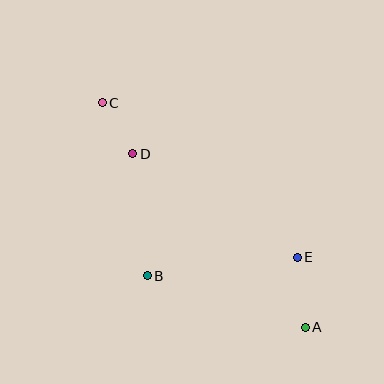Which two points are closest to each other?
Points C and D are closest to each other.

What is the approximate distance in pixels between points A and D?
The distance between A and D is approximately 245 pixels.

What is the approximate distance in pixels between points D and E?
The distance between D and E is approximately 194 pixels.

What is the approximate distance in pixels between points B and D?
The distance between B and D is approximately 123 pixels.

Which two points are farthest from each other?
Points A and C are farthest from each other.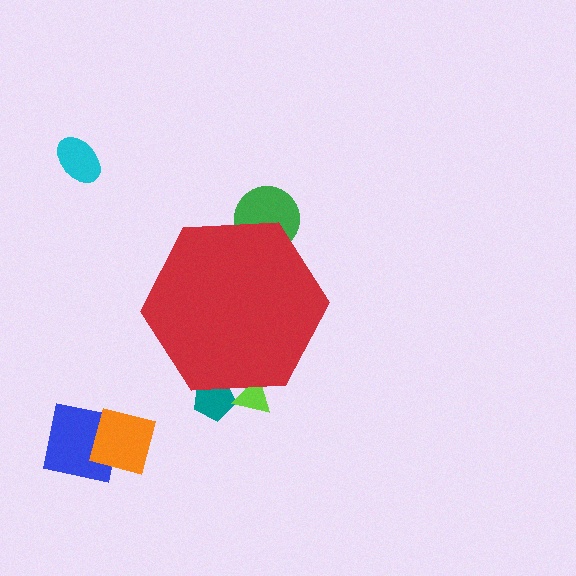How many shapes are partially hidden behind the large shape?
3 shapes are partially hidden.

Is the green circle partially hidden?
Yes, the green circle is partially hidden behind the red hexagon.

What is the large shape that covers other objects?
A red hexagon.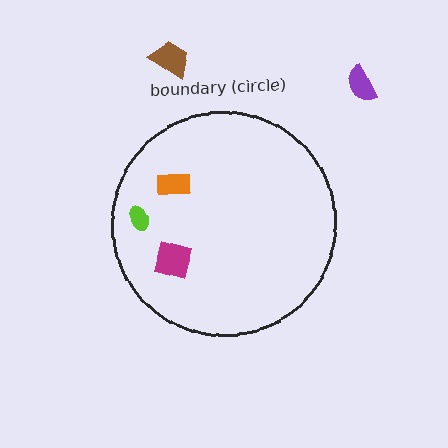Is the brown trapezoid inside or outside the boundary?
Outside.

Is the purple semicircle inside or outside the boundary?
Outside.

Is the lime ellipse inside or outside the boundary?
Inside.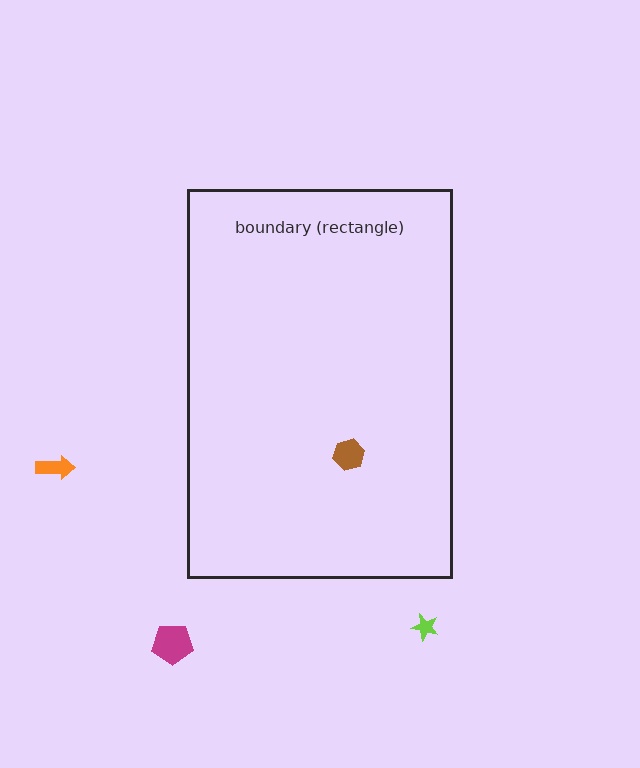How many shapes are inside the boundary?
1 inside, 3 outside.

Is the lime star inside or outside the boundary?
Outside.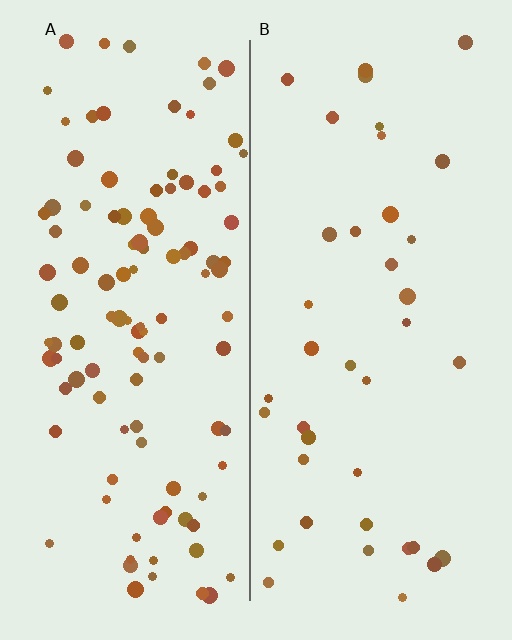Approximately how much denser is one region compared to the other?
Approximately 2.8× — region A over region B.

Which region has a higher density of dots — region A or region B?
A (the left).